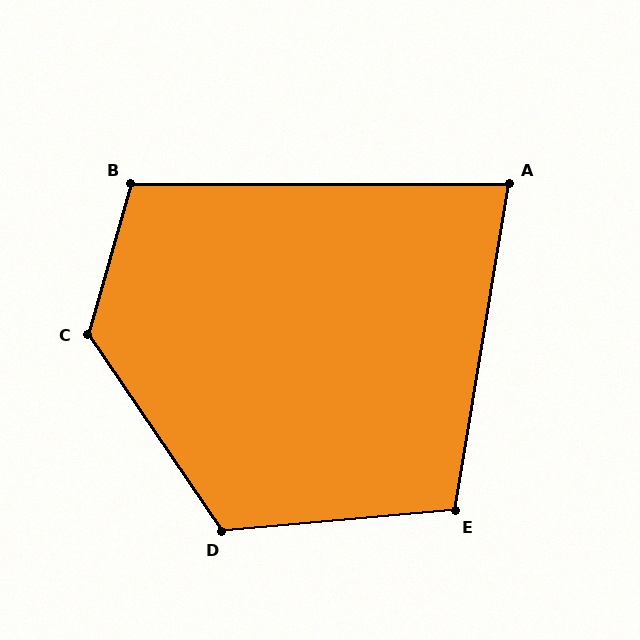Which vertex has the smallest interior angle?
A, at approximately 81 degrees.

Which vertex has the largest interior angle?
C, at approximately 130 degrees.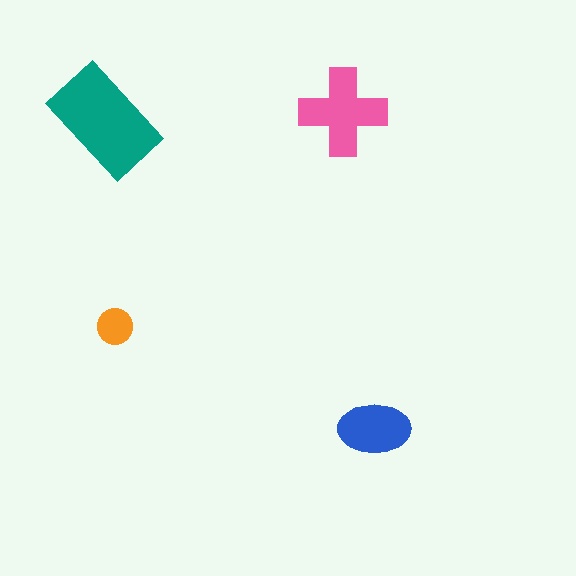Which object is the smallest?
The orange circle.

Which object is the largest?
The teal rectangle.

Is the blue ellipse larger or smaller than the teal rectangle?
Smaller.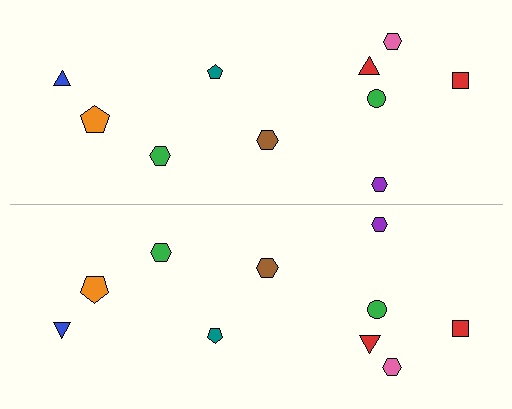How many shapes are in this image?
There are 20 shapes in this image.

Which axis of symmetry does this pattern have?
The pattern has a horizontal axis of symmetry running through the center of the image.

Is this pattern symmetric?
Yes, this pattern has bilateral (reflection) symmetry.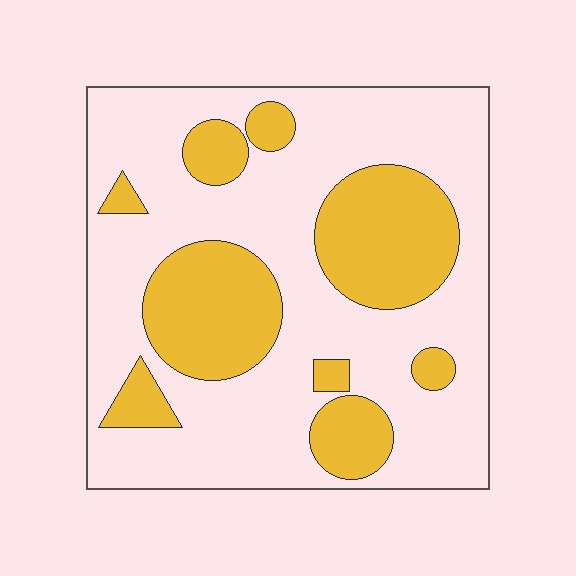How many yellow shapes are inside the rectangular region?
9.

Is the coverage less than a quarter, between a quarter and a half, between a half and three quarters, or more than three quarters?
Between a quarter and a half.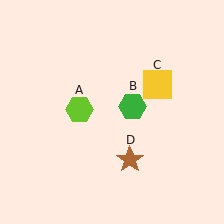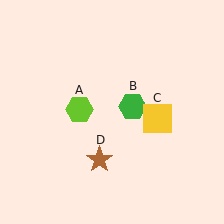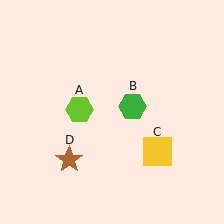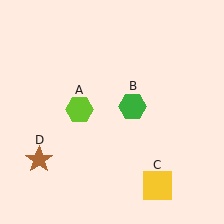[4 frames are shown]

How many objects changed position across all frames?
2 objects changed position: yellow square (object C), brown star (object D).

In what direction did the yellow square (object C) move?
The yellow square (object C) moved down.